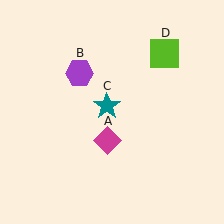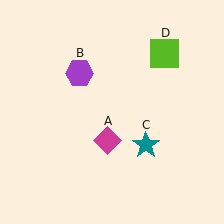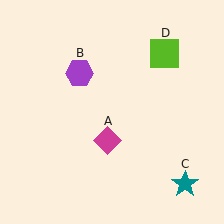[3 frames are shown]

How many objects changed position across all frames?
1 object changed position: teal star (object C).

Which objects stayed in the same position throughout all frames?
Magenta diamond (object A) and purple hexagon (object B) and lime square (object D) remained stationary.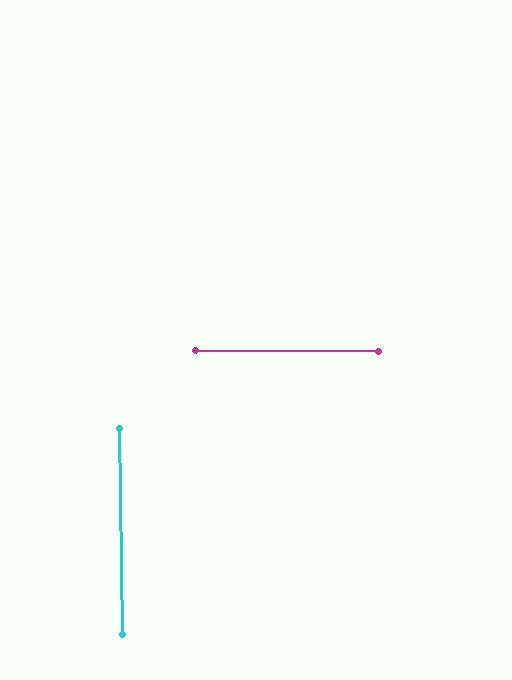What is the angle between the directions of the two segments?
Approximately 89 degrees.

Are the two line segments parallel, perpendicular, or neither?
Perpendicular — they meet at approximately 89°.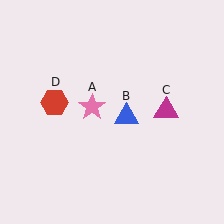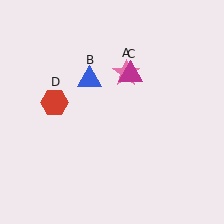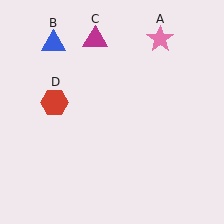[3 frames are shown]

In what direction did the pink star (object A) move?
The pink star (object A) moved up and to the right.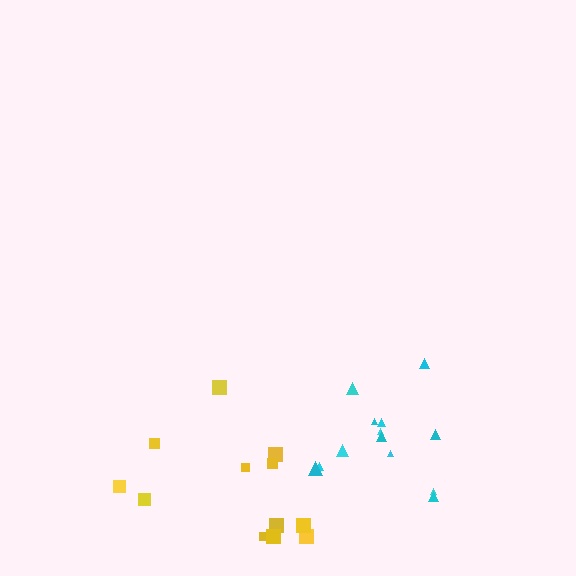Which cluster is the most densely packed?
Cyan.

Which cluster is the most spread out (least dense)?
Yellow.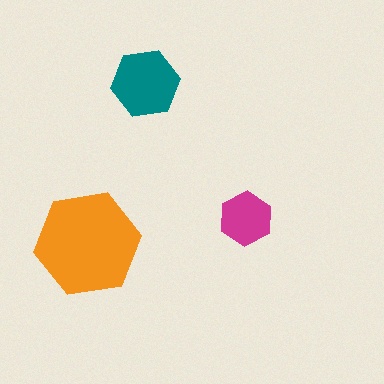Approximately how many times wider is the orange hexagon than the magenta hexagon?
About 2 times wider.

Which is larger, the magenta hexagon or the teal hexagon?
The teal one.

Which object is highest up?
The teal hexagon is topmost.